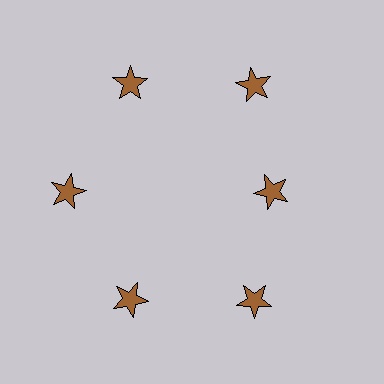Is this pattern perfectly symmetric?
No. The 6 brown stars are arranged in a ring, but one element near the 3 o'clock position is pulled inward toward the center, breaking the 6-fold rotational symmetry.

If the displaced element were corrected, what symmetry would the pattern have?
It would have 6-fold rotational symmetry — the pattern would map onto itself every 60 degrees.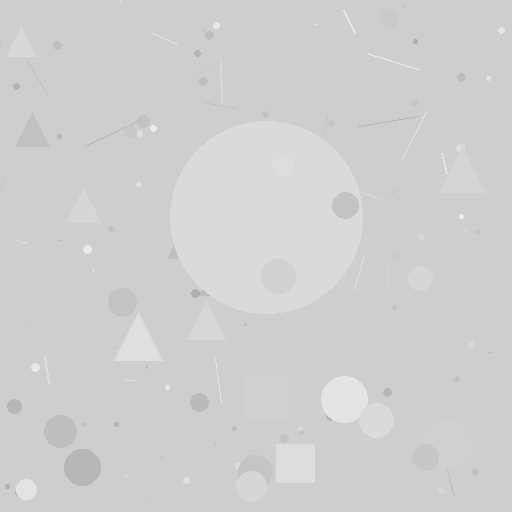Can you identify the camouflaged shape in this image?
The camouflaged shape is a circle.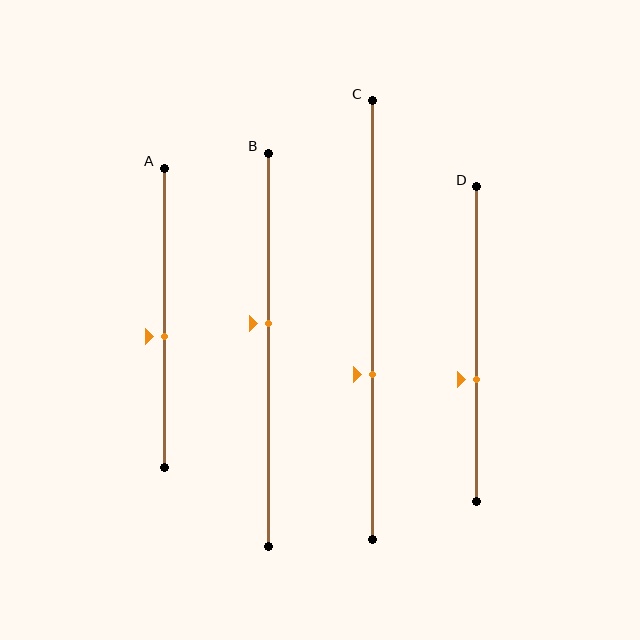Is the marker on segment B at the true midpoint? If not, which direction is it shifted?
No, the marker on segment B is shifted upward by about 7% of the segment length.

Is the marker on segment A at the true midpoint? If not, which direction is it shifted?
No, the marker on segment A is shifted downward by about 6% of the segment length.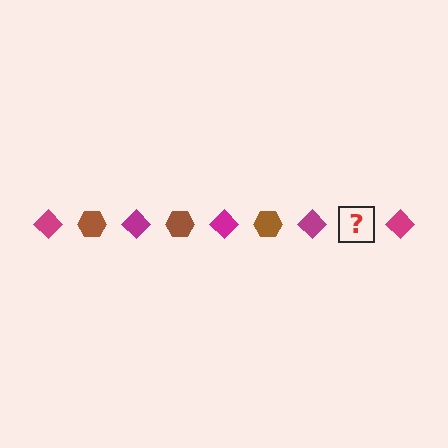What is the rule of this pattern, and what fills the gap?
The rule is that the pattern alternates between magenta diamond and brown hexagon. The gap should be filled with a brown hexagon.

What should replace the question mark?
The question mark should be replaced with a brown hexagon.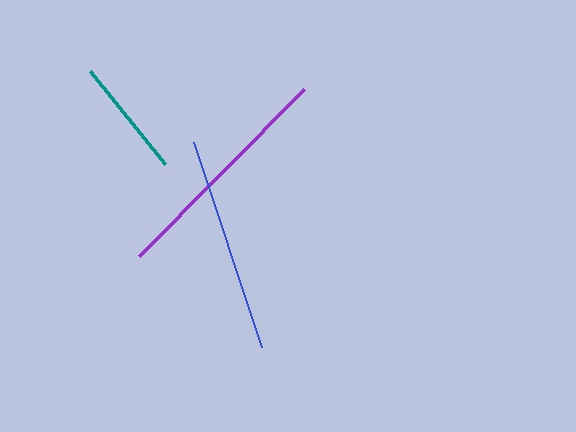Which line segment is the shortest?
The teal line is the shortest at approximately 120 pixels.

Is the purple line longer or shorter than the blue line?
The purple line is longer than the blue line.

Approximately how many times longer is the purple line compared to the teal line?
The purple line is approximately 2.0 times the length of the teal line.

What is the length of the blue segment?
The blue segment is approximately 216 pixels long.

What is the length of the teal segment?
The teal segment is approximately 120 pixels long.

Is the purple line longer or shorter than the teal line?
The purple line is longer than the teal line.